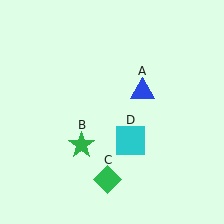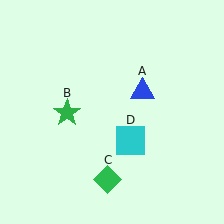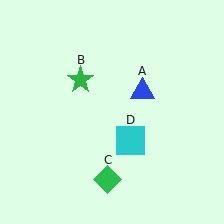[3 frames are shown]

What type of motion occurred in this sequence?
The green star (object B) rotated clockwise around the center of the scene.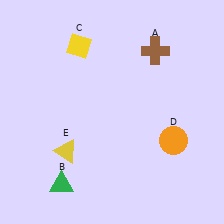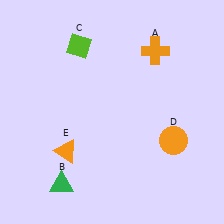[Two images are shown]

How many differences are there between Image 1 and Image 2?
There are 3 differences between the two images.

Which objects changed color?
A changed from brown to orange. C changed from yellow to lime. E changed from yellow to orange.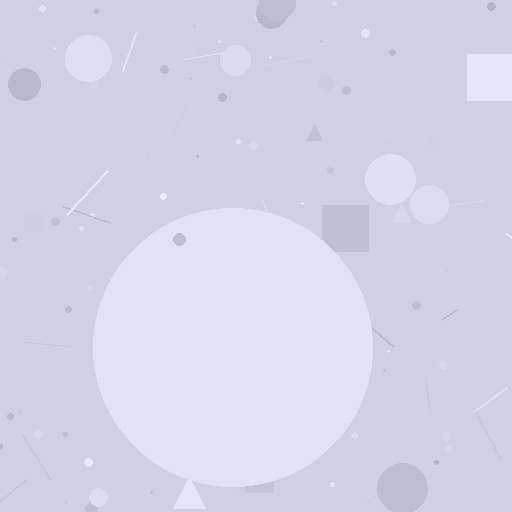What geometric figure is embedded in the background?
A circle is embedded in the background.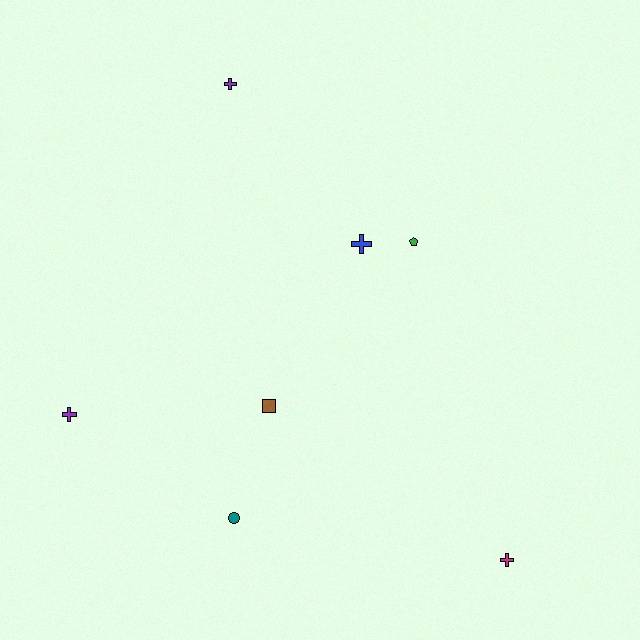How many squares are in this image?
There is 1 square.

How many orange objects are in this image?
There are no orange objects.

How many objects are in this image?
There are 7 objects.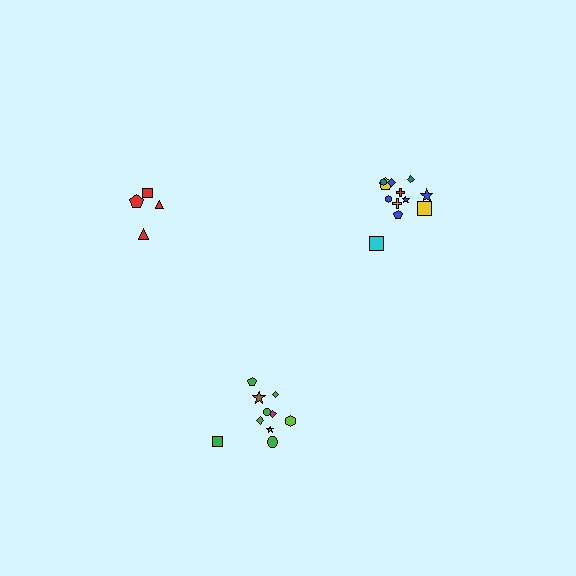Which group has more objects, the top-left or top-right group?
The top-right group.